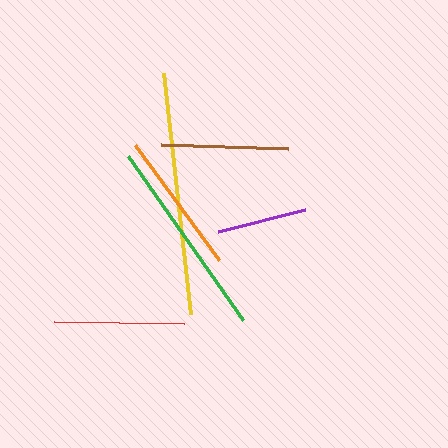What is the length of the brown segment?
The brown segment is approximately 128 pixels long.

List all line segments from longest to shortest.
From longest to shortest: yellow, green, orange, red, brown, purple.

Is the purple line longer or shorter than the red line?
The red line is longer than the purple line.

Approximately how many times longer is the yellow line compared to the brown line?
The yellow line is approximately 1.9 times the length of the brown line.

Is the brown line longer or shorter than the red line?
The red line is longer than the brown line.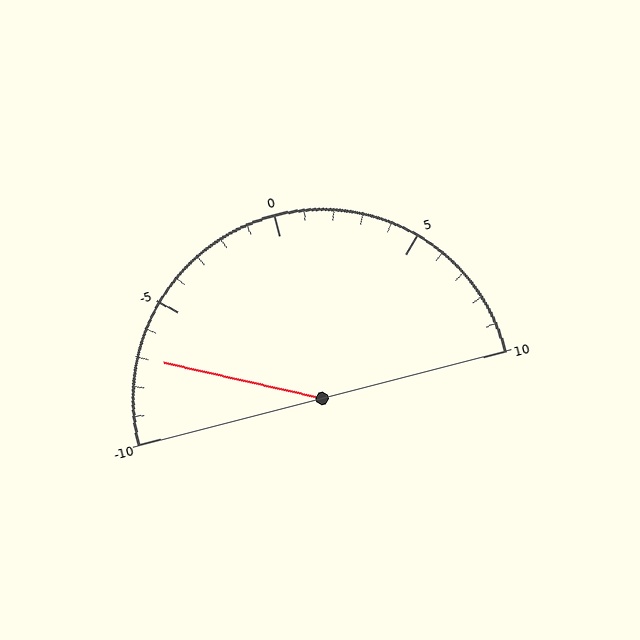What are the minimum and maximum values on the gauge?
The gauge ranges from -10 to 10.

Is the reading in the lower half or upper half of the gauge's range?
The reading is in the lower half of the range (-10 to 10).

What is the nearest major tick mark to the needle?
The nearest major tick mark is -5.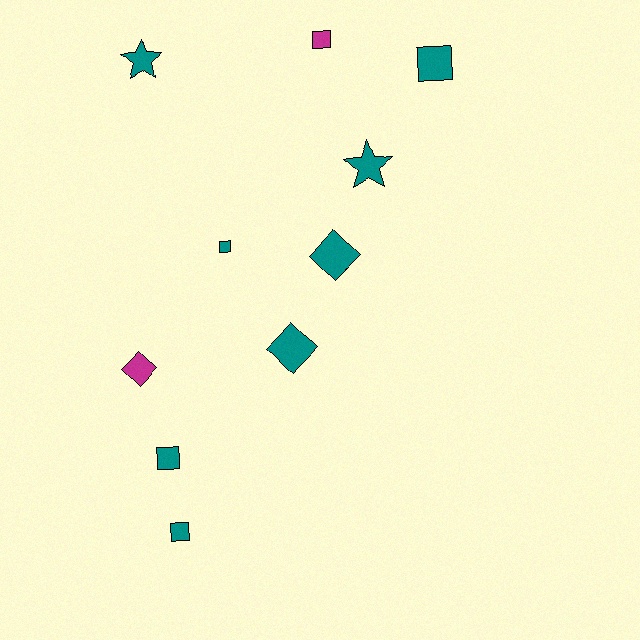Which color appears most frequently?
Teal, with 8 objects.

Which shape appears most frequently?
Square, with 5 objects.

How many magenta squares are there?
There is 1 magenta square.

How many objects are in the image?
There are 10 objects.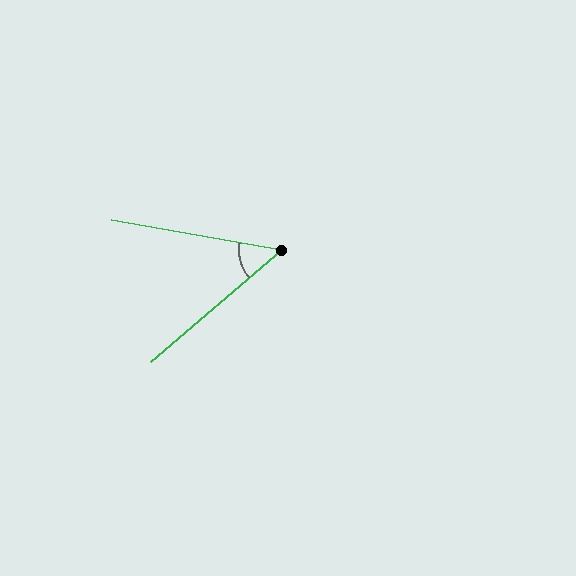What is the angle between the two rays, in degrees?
Approximately 51 degrees.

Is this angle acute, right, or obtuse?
It is acute.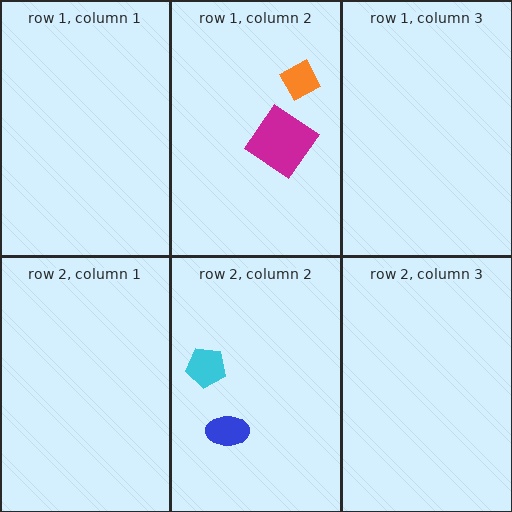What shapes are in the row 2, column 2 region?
The cyan pentagon, the blue ellipse.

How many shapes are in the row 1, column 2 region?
2.